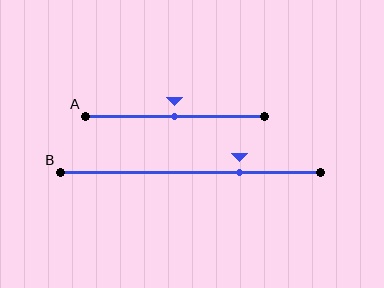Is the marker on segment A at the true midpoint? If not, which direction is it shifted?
Yes, the marker on segment A is at the true midpoint.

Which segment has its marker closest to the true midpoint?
Segment A has its marker closest to the true midpoint.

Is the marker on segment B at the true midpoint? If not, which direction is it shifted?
No, the marker on segment B is shifted to the right by about 19% of the segment length.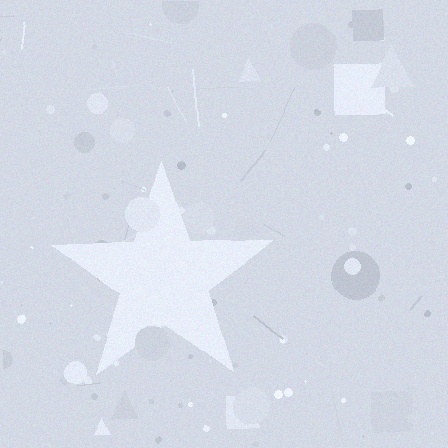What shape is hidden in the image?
A star is hidden in the image.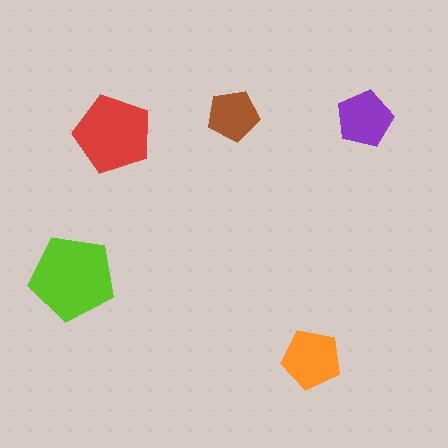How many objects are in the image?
There are 5 objects in the image.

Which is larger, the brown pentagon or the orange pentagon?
The orange one.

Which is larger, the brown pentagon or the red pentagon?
The red one.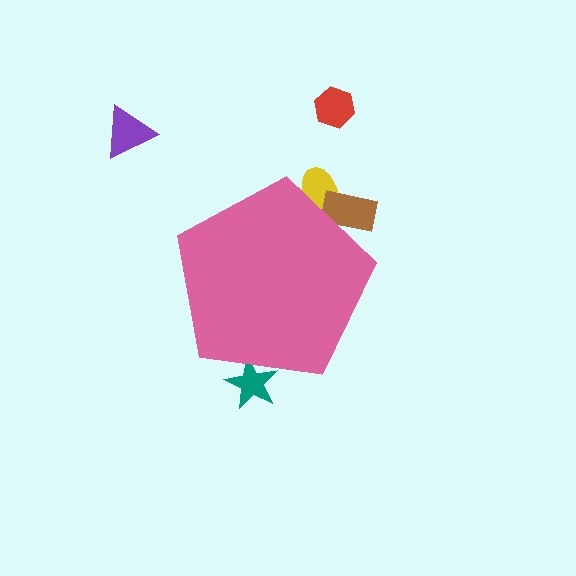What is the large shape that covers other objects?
A pink pentagon.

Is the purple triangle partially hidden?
No, the purple triangle is fully visible.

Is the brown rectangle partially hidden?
Yes, the brown rectangle is partially hidden behind the pink pentagon.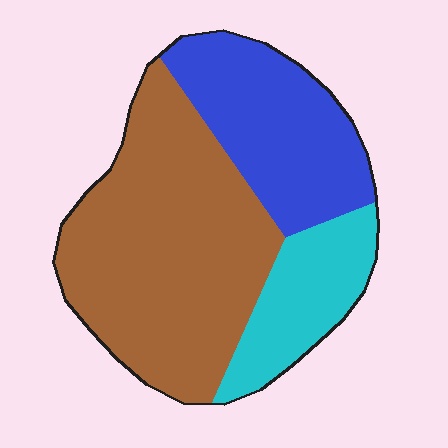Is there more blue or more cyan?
Blue.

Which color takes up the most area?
Brown, at roughly 55%.